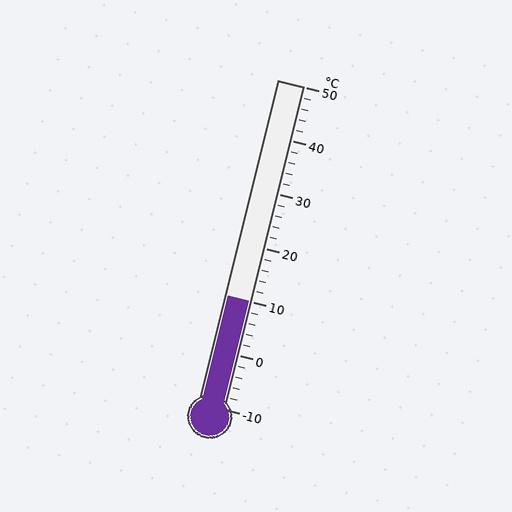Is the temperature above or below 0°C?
The temperature is above 0°C.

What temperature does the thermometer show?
The thermometer shows approximately 10°C.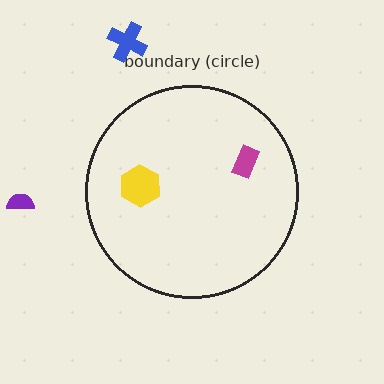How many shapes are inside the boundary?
2 inside, 2 outside.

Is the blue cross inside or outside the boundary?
Outside.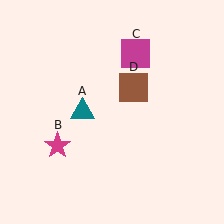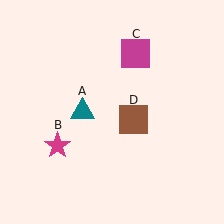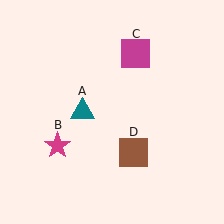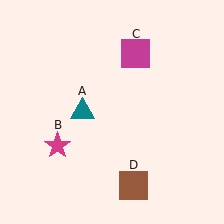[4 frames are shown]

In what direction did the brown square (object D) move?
The brown square (object D) moved down.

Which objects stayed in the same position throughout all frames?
Teal triangle (object A) and magenta star (object B) and magenta square (object C) remained stationary.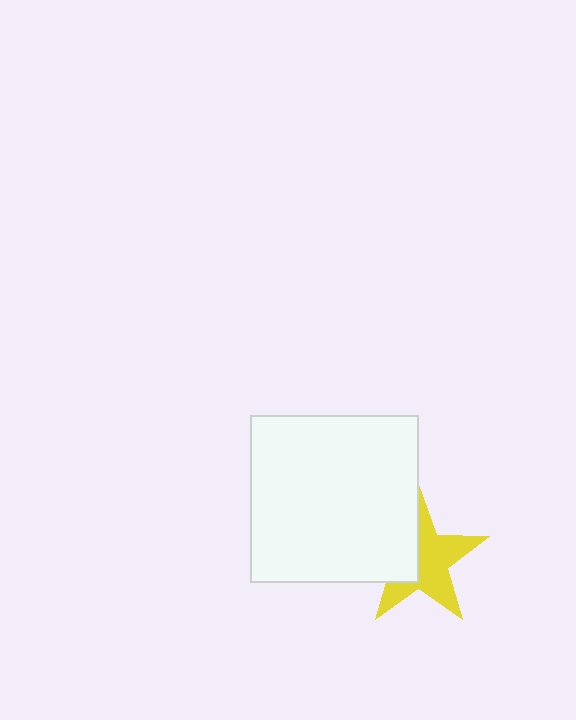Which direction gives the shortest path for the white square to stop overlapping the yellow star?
Moving left gives the shortest separation.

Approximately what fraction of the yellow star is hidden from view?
Roughly 40% of the yellow star is hidden behind the white square.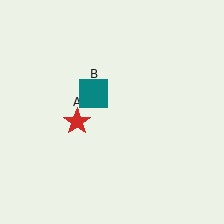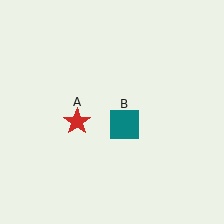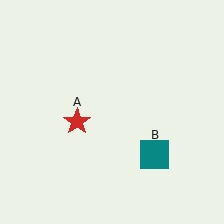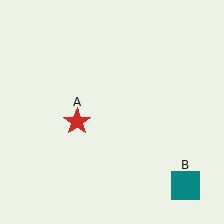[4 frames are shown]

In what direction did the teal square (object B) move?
The teal square (object B) moved down and to the right.